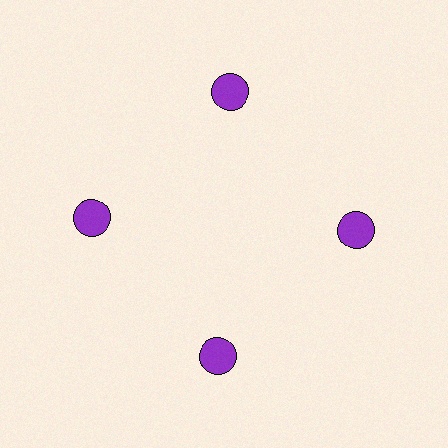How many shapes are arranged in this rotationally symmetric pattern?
There are 4 shapes, arranged in 4 groups of 1.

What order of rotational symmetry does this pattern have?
This pattern has 4-fold rotational symmetry.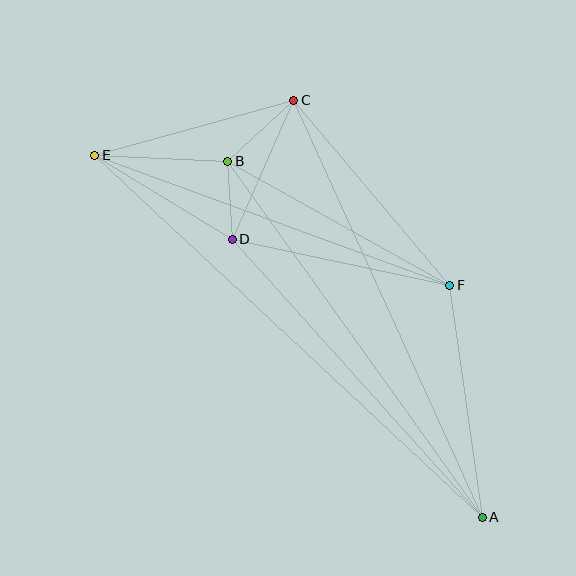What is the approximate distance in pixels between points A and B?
The distance between A and B is approximately 437 pixels.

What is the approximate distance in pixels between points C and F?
The distance between C and F is approximately 242 pixels.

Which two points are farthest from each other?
Points A and E are farthest from each other.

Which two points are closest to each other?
Points B and D are closest to each other.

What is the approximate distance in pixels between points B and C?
The distance between B and C is approximately 90 pixels.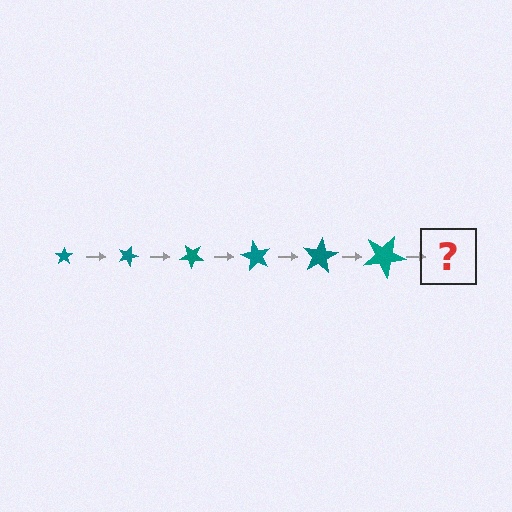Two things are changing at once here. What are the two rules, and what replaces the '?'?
The two rules are that the star grows larger each step and it rotates 20 degrees each step. The '?' should be a star, larger than the previous one and rotated 120 degrees from the start.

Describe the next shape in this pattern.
It should be a star, larger than the previous one and rotated 120 degrees from the start.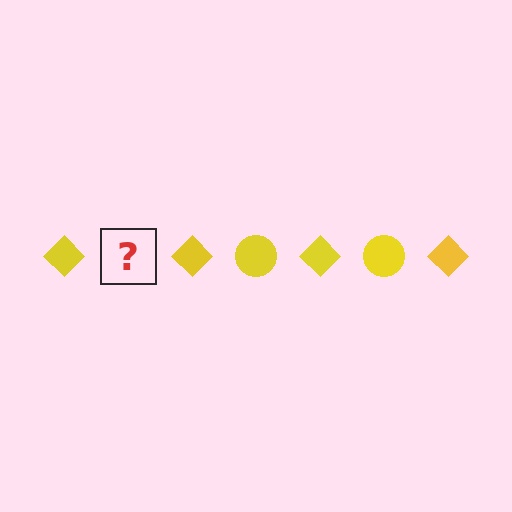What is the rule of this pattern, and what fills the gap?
The rule is that the pattern cycles through diamond, circle shapes in yellow. The gap should be filled with a yellow circle.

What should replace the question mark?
The question mark should be replaced with a yellow circle.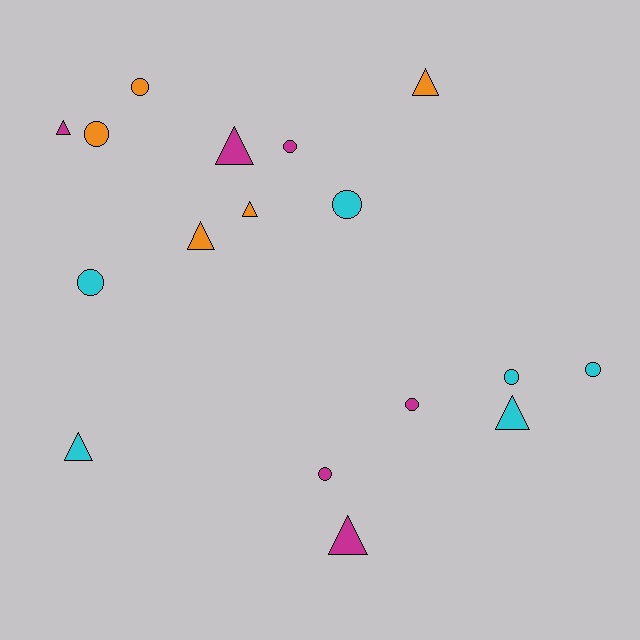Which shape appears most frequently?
Circle, with 9 objects.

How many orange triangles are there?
There are 3 orange triangles.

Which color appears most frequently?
Magenta, with 6 objects.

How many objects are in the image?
There are 17 objects.